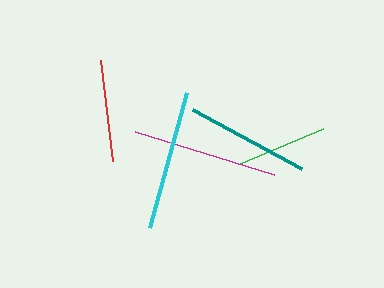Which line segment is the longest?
The magenta line is the longest at approximately 145 pixels.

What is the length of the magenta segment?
The magenta segment is approximately 145 pixels long.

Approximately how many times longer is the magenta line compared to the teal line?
The magenta line is approximately 1.2 times the length of the teal line.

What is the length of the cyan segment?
The cyan segment is approximately 140 pixels long.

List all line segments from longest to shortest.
From longest to shortest: magenta, cyan, teal, red, green.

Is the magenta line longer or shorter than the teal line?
The magenta line is longer than the teal line.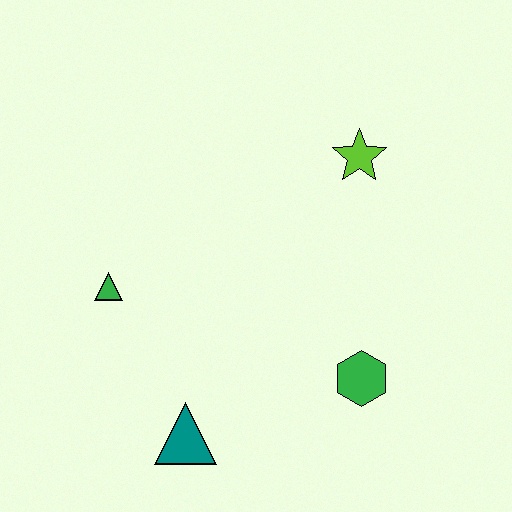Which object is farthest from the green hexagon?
The green triangle is farthest from the green hexagon.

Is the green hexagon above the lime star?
No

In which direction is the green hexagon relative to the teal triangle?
The green hexagon is to the right of the teal triangle.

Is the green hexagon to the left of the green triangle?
No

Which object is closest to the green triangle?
The teal triangle is closest to the green triangle.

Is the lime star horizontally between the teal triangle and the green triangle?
No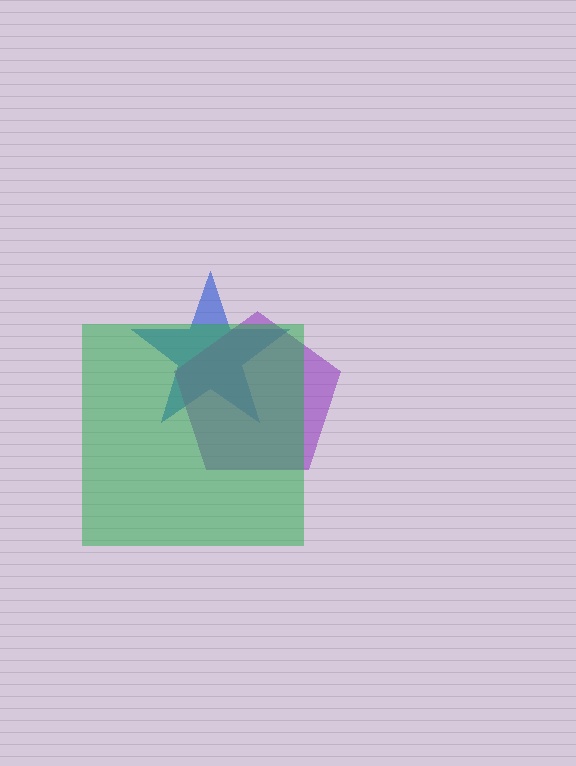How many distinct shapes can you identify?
There are 3 distinct shapes: a blue star, a purple pentagon, a green square.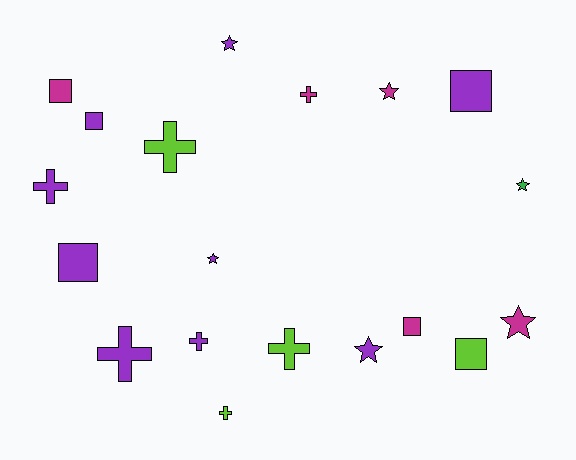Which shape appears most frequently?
Cross, with 7 objects.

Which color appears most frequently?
Purple, with 9 objects.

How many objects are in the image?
There are 19 objects.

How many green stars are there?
There is 1 green star.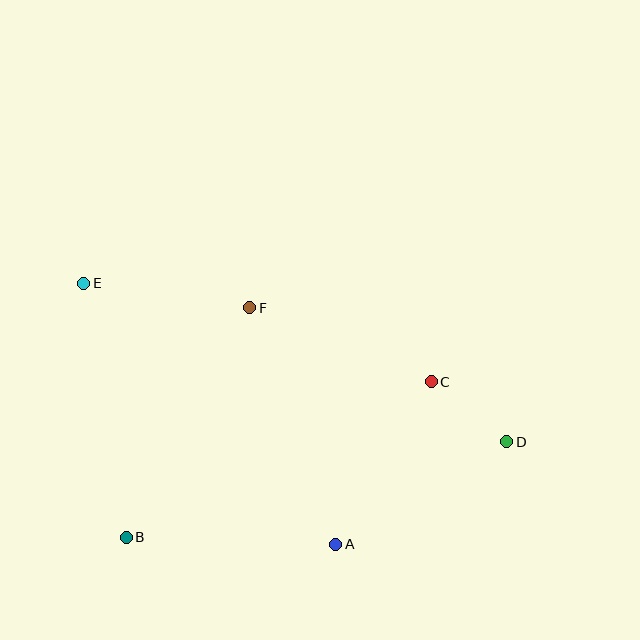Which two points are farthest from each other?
Points D and E are farthest from each other.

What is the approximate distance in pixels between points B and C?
The distance between B and C is approximately 342 pixels.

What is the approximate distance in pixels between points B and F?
The distance between B and F is approximately 261 pixels.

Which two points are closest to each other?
Points C and D are closest to each other.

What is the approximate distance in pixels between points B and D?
The distance between B and D is approximately 392 pixels.